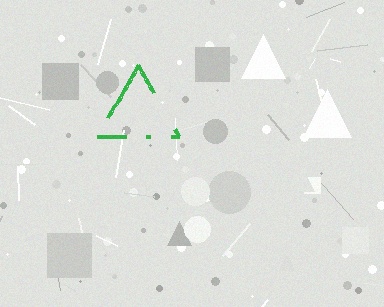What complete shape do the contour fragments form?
The contour fragments form a triangle.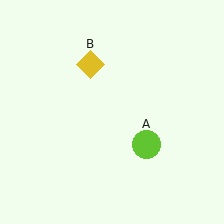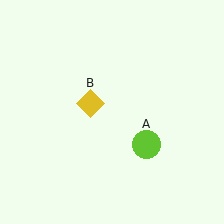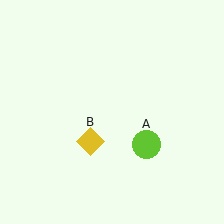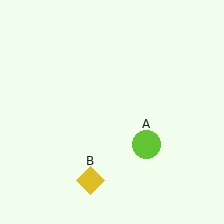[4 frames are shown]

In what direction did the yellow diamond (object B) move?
The yellow diamond (object B) moved down.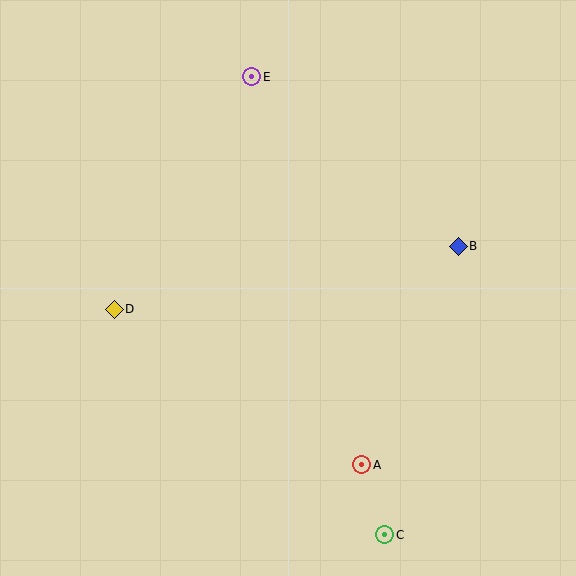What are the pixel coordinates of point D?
Point D is at (114, 309).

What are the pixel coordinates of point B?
Point B is at (458, 246).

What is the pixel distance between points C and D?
The distance between C and D is 352 pixels.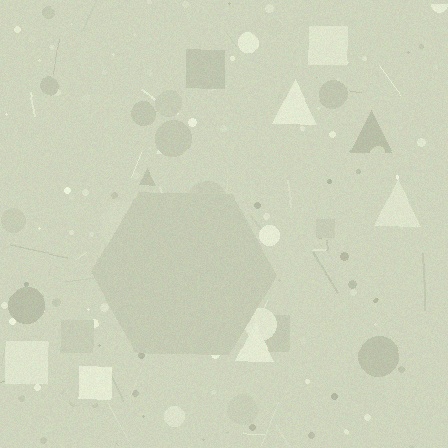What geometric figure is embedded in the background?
A hexagon is embedded in the background.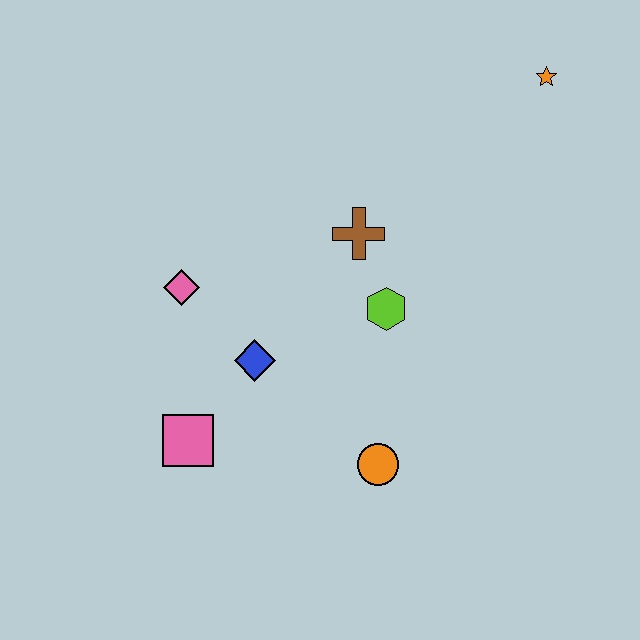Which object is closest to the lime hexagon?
The brown cross is closest to the lime hexagon.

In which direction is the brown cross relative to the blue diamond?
The brown cross is above the blue diamond.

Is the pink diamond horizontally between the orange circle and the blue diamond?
No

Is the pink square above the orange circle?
Yes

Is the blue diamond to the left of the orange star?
Yes